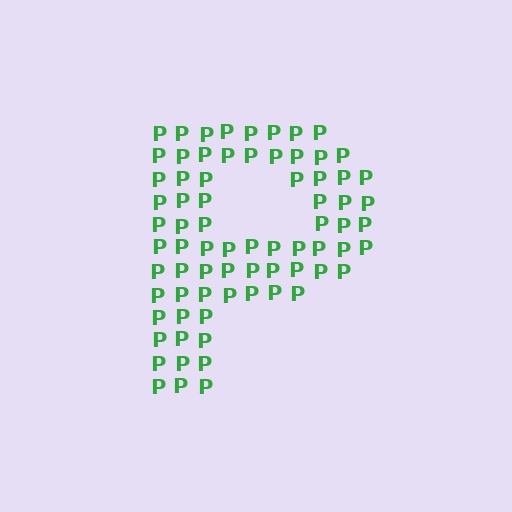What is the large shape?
The large shape is the letter P.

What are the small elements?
The small elements are letter P's.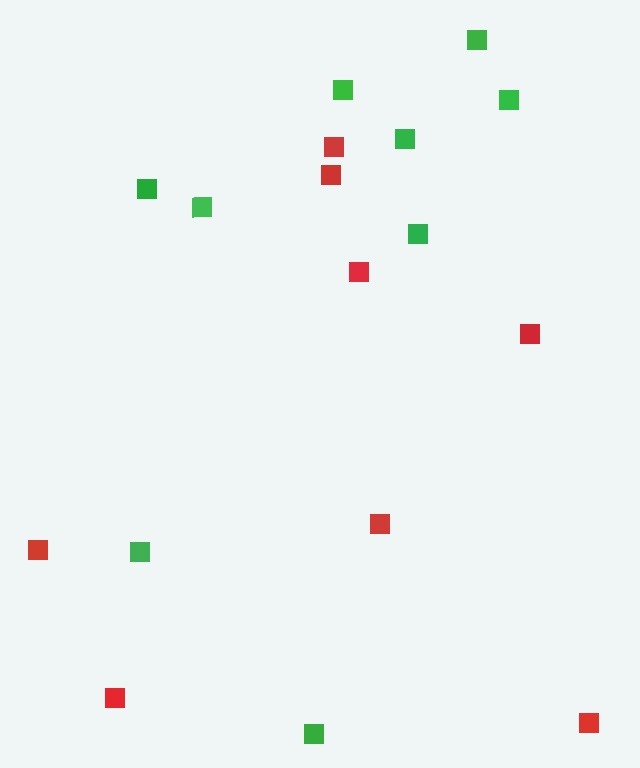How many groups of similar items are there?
There are 2 groups: one group of red squares (8) and one group of green squares (9).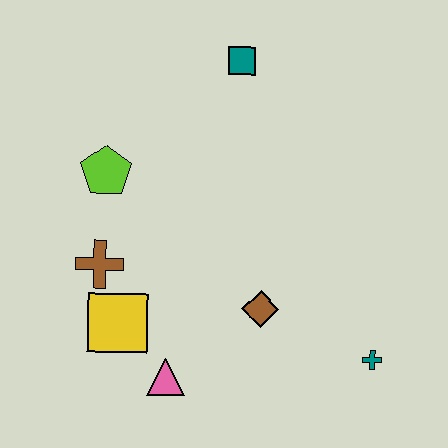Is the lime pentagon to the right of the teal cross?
No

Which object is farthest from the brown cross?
The teal cross is farthest from the brown cross.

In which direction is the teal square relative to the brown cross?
The teal square is above the brown cross.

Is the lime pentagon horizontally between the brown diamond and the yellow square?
No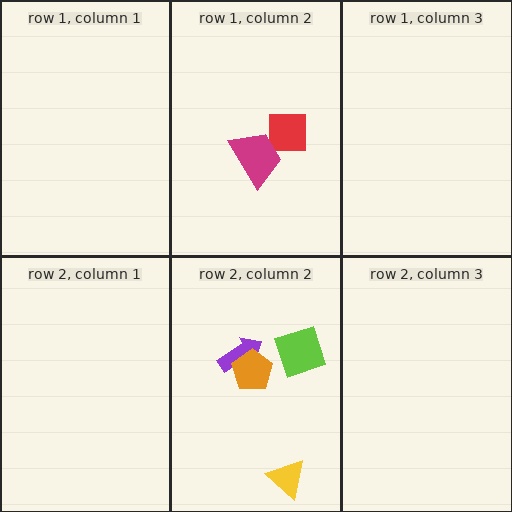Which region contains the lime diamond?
The row 2, column 2 region.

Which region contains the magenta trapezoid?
The row 1, column 2 region.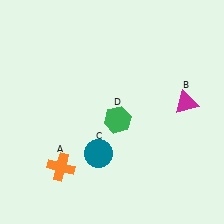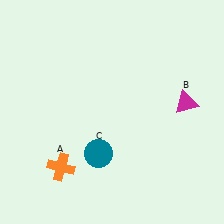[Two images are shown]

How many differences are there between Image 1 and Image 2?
There is 1 difference between the two images.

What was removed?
The green hexagon (D) was removed in Image 2.